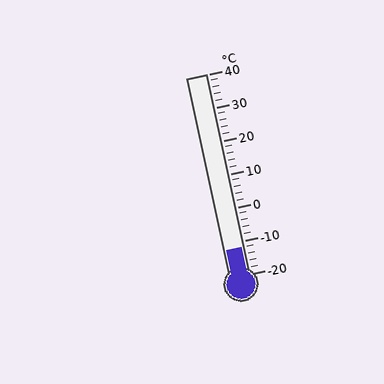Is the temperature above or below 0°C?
The temperature is below 0°C.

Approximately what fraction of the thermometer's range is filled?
The thermometer is filled to approximately 15% of its range.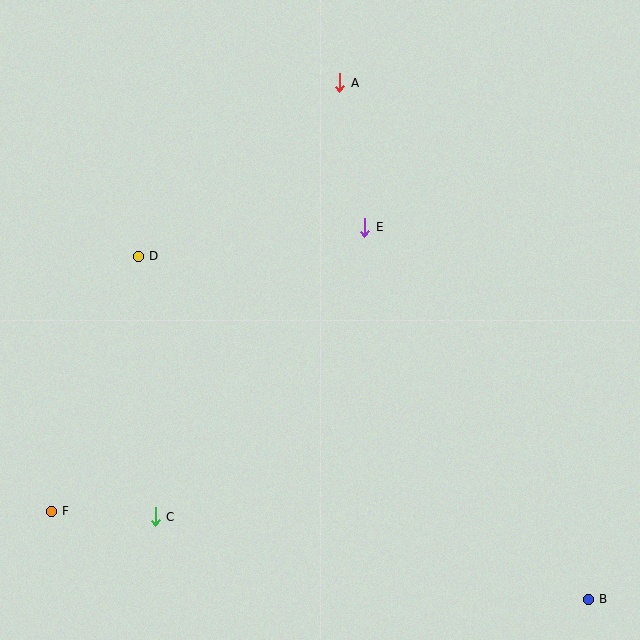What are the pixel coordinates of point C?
Point C is at (155, 517).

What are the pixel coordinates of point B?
Point B is at (588, 599).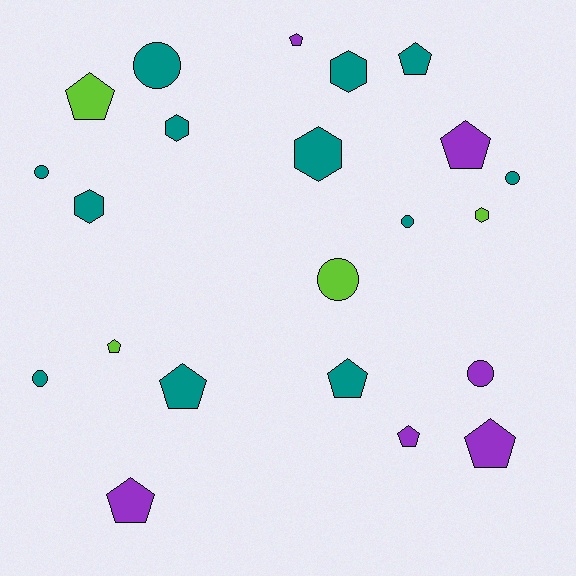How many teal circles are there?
There are 5 teal circles.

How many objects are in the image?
There are 22 objects.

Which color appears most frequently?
Teal, with 12 objects.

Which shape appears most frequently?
Pentagon, with 10 objects.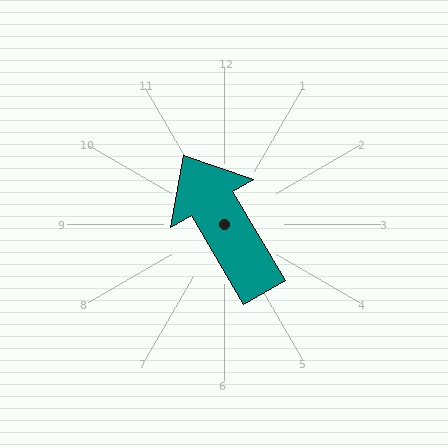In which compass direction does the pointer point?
Northwest.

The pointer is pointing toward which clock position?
Roughly 11 o'clock.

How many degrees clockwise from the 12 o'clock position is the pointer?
Approximately 330 degrees.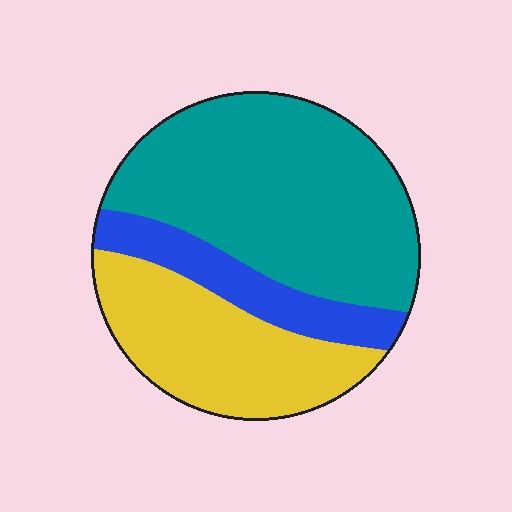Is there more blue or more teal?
Teal.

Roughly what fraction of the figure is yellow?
Yellow takes up between a sixth and a third of the figure.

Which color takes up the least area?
Blue, at roughly 15%.